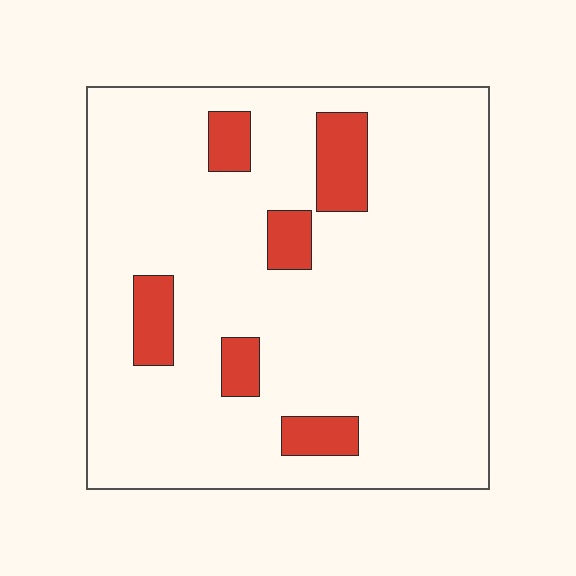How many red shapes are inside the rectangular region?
6.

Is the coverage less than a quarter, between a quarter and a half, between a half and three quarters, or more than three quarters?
Less than a quarter.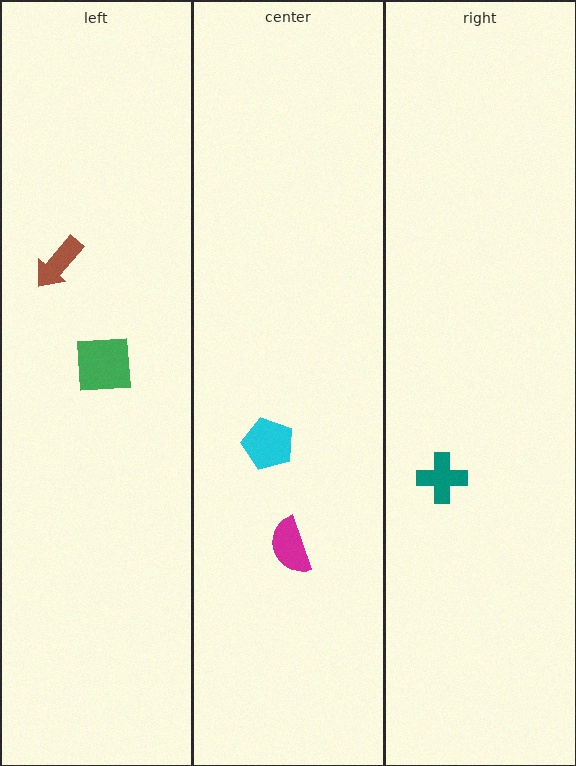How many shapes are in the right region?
1.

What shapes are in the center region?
The magenta semicircle, the cyan pentagon.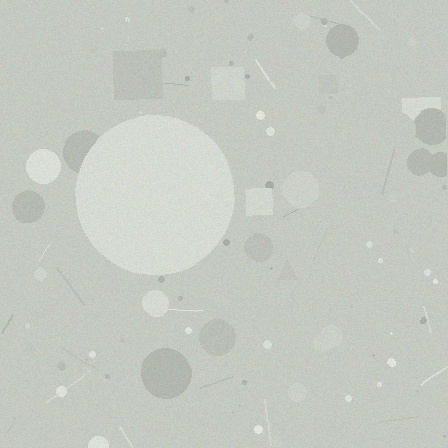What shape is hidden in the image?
A circle is hidden in the image.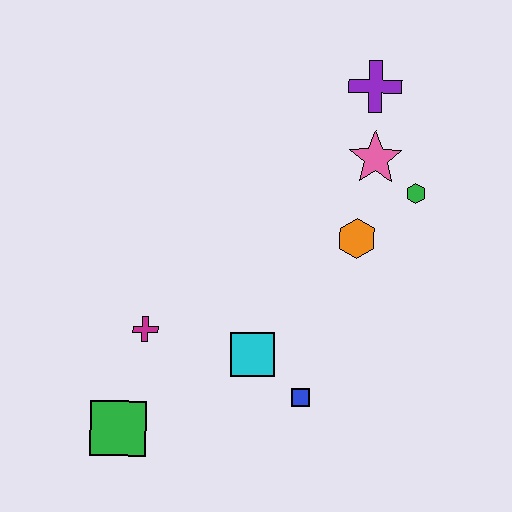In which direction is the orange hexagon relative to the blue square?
The orange hexagon is above the blue square.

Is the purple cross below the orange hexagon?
No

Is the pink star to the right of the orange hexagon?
Yes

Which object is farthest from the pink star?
The green square is farthest from the pink star.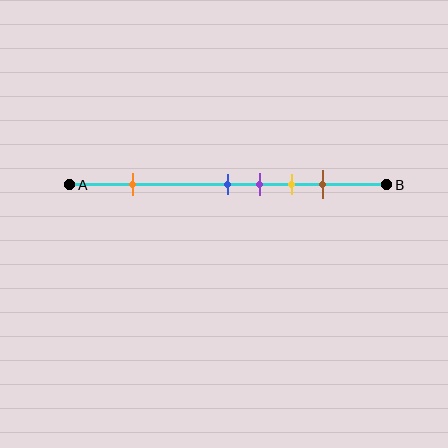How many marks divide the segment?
There are 5 marks dividing the segment.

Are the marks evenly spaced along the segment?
No, the marks are not evenly spaced.